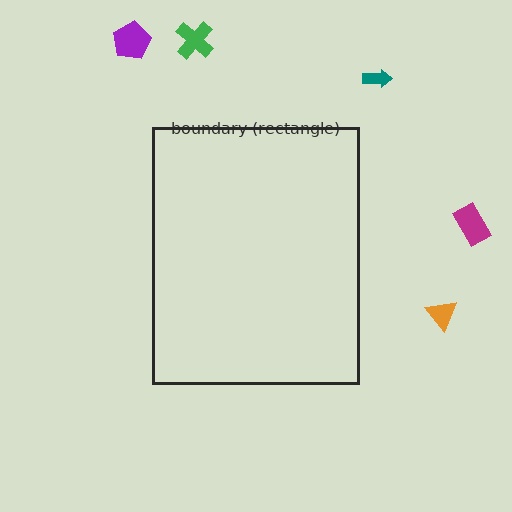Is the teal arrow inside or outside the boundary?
Outside.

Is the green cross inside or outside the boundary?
Outside.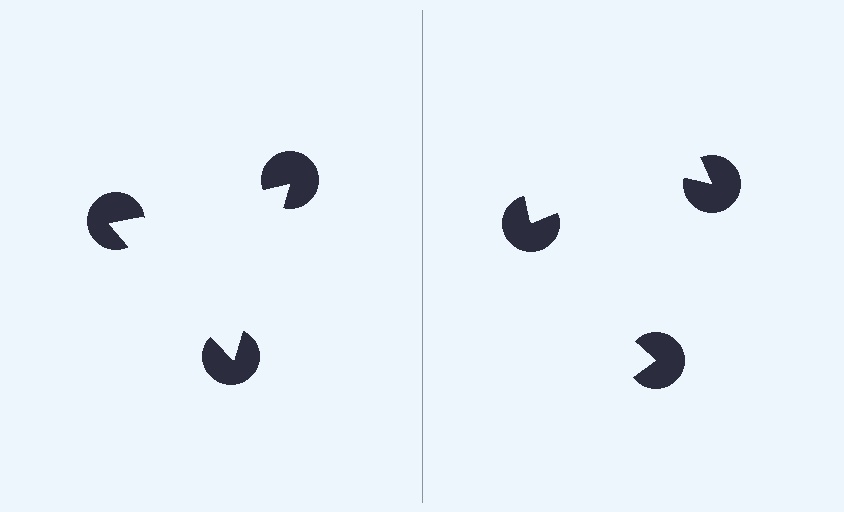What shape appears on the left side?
An illusory triangle.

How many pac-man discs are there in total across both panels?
6 — 3 on each side.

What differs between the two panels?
The pac-man discs are positioned identically on both sides; only the wedge orientations differ. On the left they align to a triangle; on the right they are misaligned.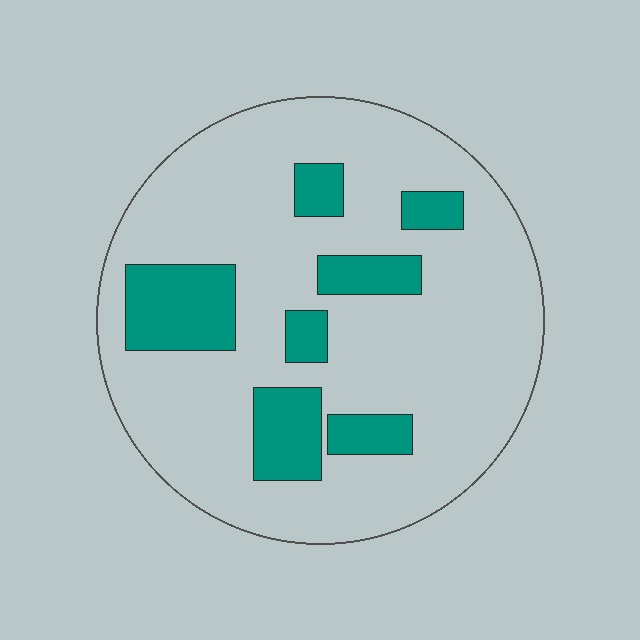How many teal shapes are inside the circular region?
7.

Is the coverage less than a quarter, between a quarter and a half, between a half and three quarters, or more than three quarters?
Less than a quarter.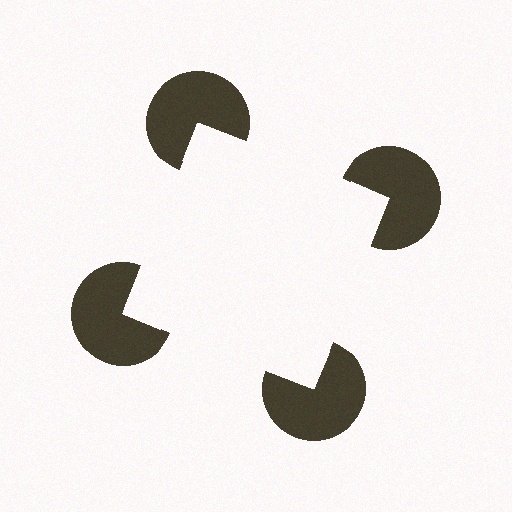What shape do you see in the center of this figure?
An illusory square — its edges are inferred from the aligned wedge cuts in the pac-man discs, not physically drawn.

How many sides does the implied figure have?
4 sides.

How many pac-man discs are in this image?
There are 4 — one at each vertex of the illusory square.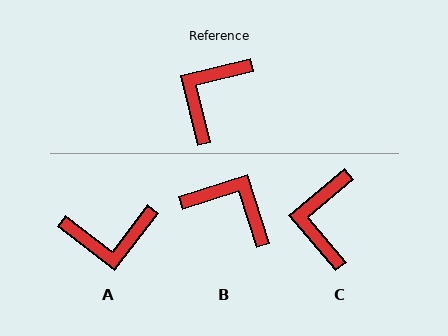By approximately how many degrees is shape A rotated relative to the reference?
Approximately 129 degrees counter-clockwise.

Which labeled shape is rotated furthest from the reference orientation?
A, about 129 degrees away.